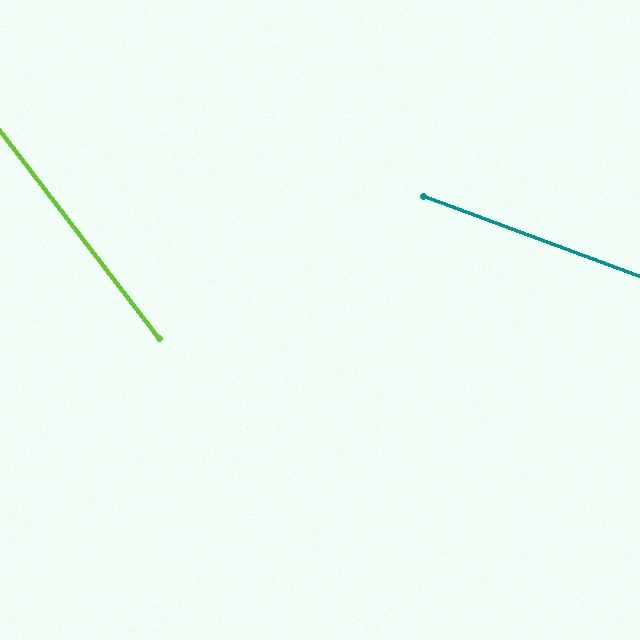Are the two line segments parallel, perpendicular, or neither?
Neither parallel nor perpendicular — they differ by about 32°.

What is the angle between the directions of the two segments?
Approximately 32 degrees.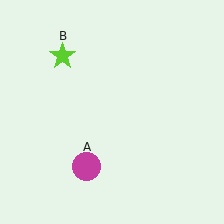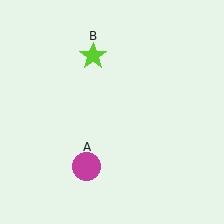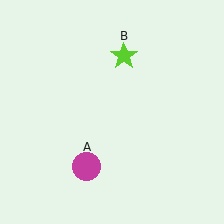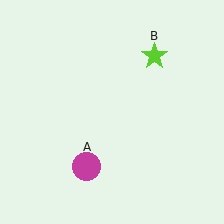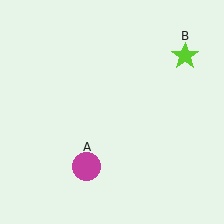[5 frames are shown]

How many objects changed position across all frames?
1 object changed position: lime star (object B).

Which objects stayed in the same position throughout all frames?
Magenta circle (object A) remained stationary.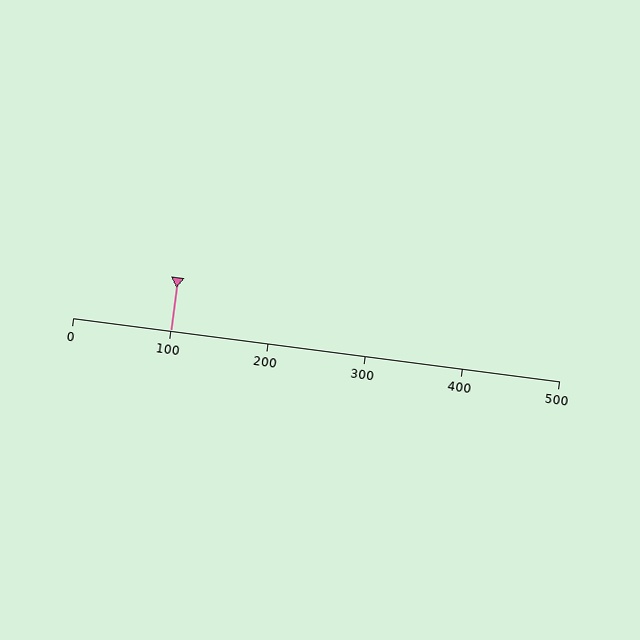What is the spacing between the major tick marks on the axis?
The major ticks are spaced 100 apart.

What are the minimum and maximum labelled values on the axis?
The axis runs from 0 to 500.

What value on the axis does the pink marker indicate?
The marker indicates approximately 100.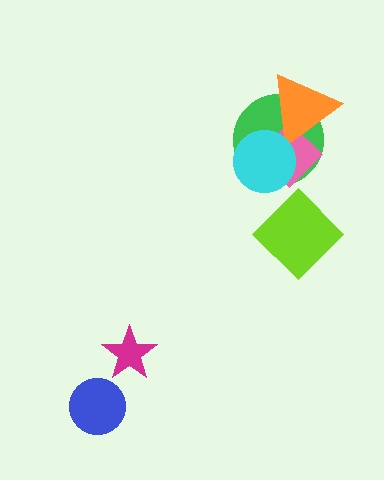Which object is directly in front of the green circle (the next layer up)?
The pink diamond is directly in front of the green circle.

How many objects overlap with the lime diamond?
0 objects overlap with the lime diamond.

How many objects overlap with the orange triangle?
3 objects overlap with the orange triangle.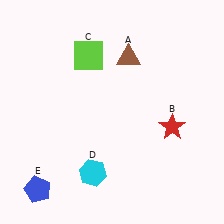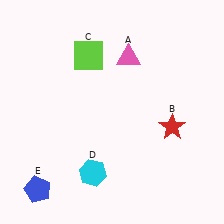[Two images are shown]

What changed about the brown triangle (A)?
In Image 1, A is brown. In Image 2, it changed to pink.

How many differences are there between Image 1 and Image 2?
There is 1 difference between the two images.